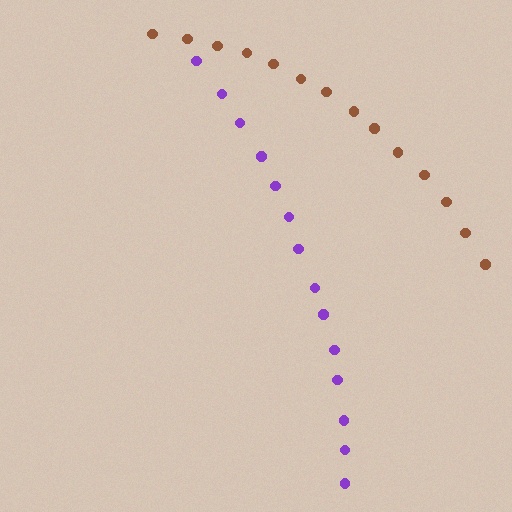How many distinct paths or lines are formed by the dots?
There are 2 distinct paths.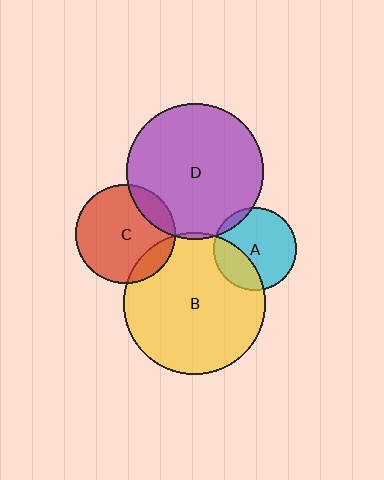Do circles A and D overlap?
Yes.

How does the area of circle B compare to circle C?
Approximately 2.0 times.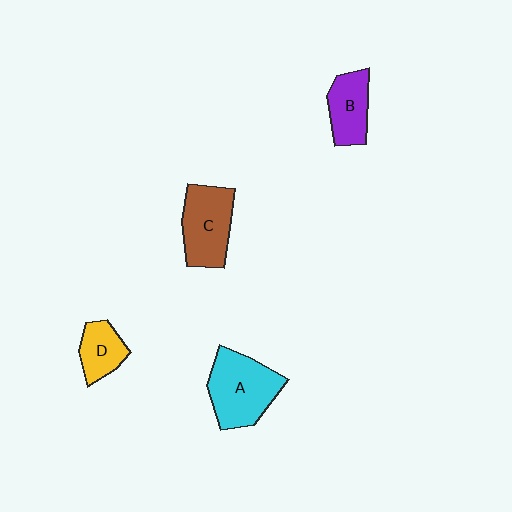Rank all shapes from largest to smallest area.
From largest to smallest: A (cyan), C (brown), B (purple), D (yellow).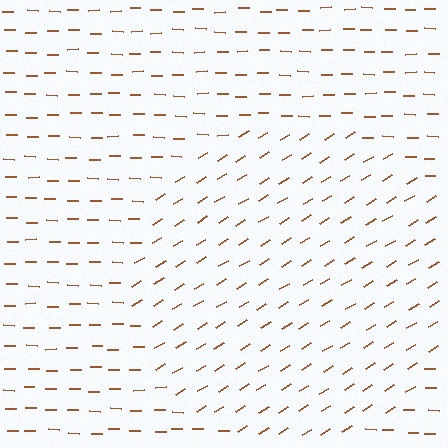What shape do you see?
I see a circle.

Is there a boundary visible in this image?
Yes, there is a texture boundary formed by a change in line orientation.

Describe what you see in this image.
The image is filled with small brown line segments. A circle region in the image has lines oriented differently from the surrounding lines, creating a visible texture boundary.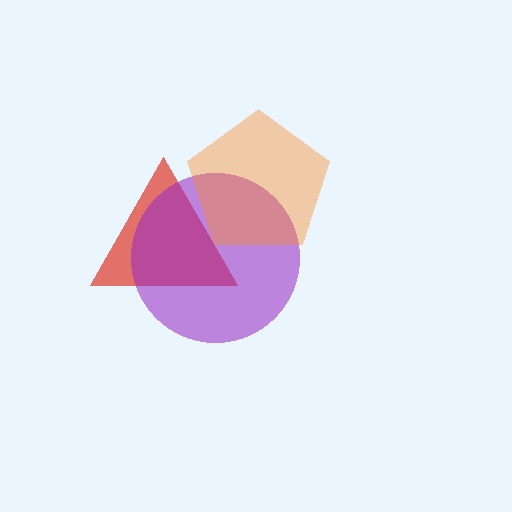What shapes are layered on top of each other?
The layered shapes are: a red triangle, a purple circle, an orange pentagon.